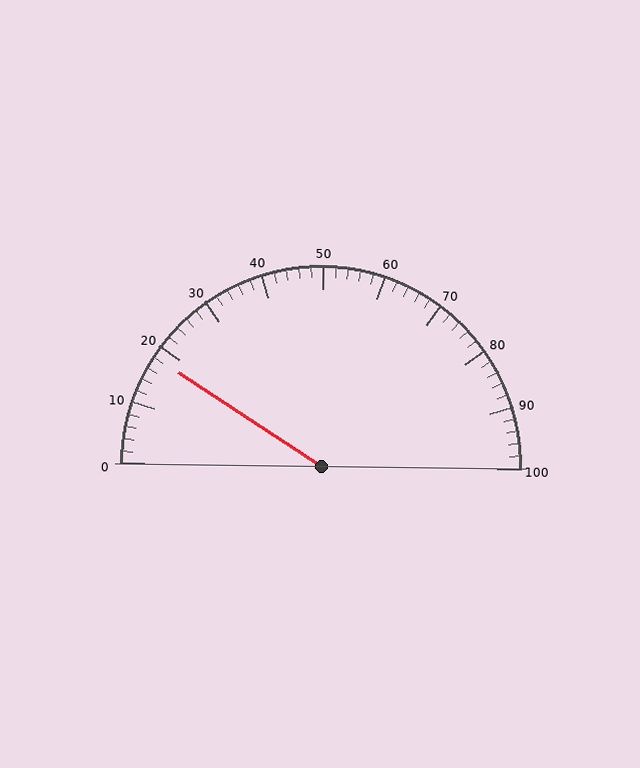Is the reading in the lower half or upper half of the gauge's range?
The reading is in the lower half of the range (0 to 100).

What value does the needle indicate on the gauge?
The needle indicates approximately 18.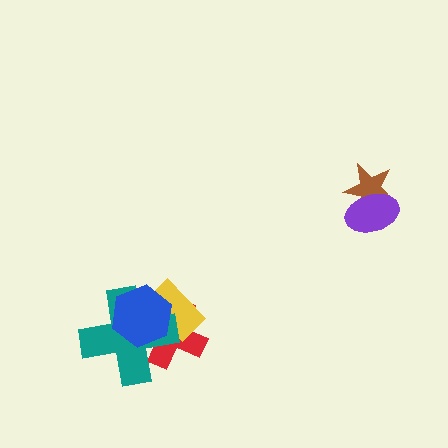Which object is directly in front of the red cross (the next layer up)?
The yellow rectangle is directly in front of the red cross.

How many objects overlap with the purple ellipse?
1 object overlaps with the purple ellipse.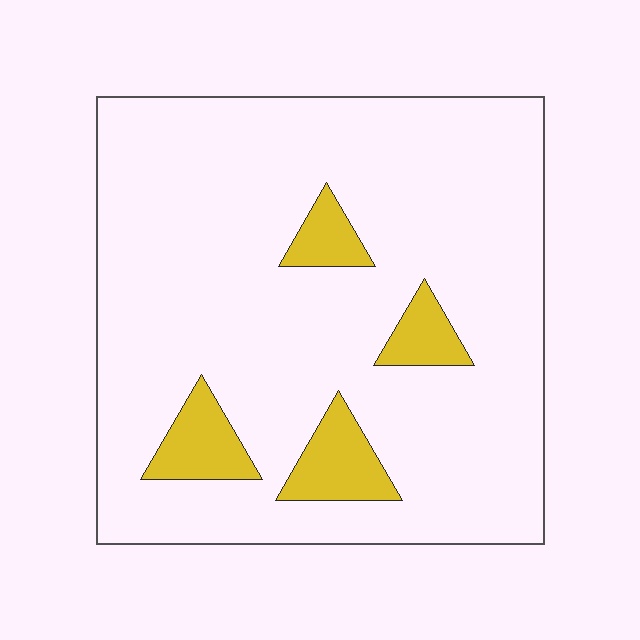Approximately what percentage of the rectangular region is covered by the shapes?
Approximately 10%.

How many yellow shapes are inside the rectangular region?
4.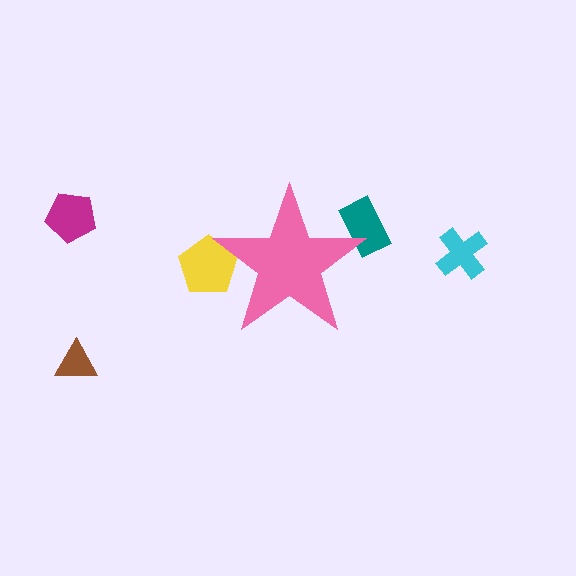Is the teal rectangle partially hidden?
Yes, the teal rectangle is partially hidden behind the pink star.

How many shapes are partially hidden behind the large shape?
2 shapes are partially hidden.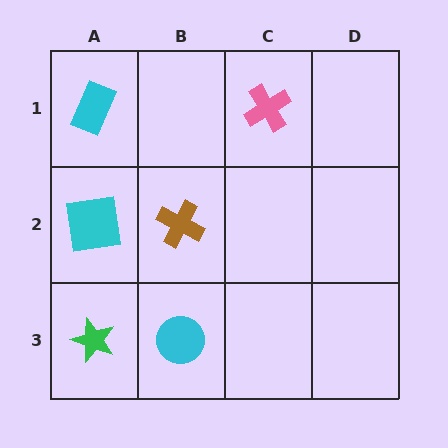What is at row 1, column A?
A cyan rectangle.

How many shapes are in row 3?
2 shapes.